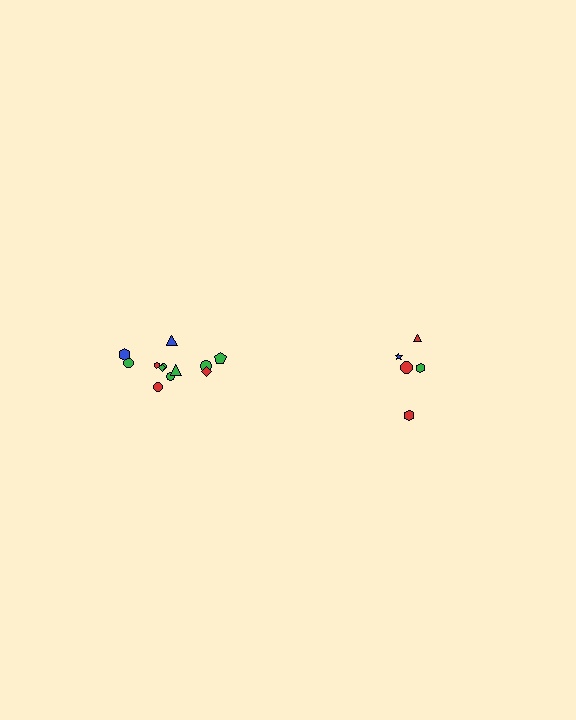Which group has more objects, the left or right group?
The left group.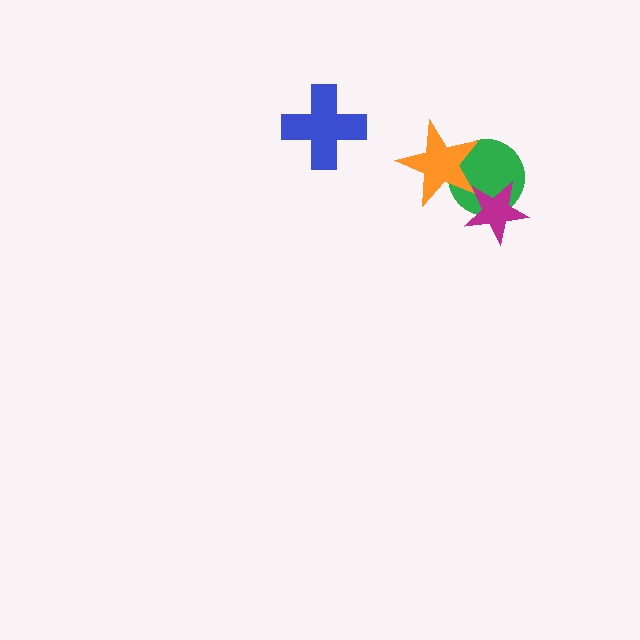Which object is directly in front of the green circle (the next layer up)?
The magenta star is directly in front of the green circle.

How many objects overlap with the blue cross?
0 objects overlap with the blue cross.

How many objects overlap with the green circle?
2 objects overlap with the green circle.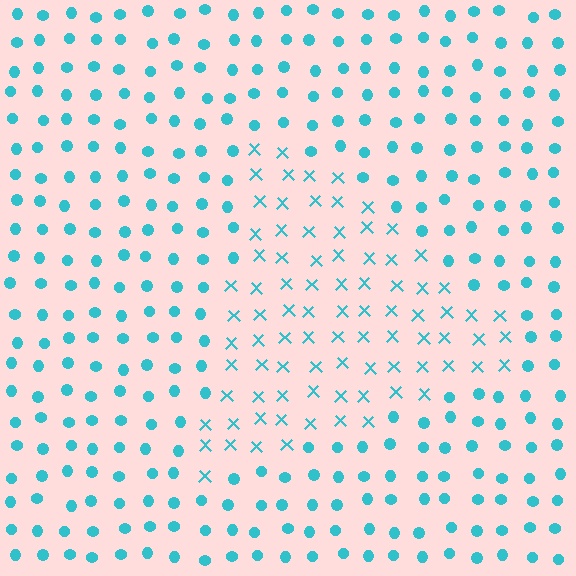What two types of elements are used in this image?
The image uses X marks inside the triangle region and circles outside it.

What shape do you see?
I see a triangle.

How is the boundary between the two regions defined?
The boundary is defined by a change in element shape: X marks inside vs. circles outside. All elements share the same color and spacing.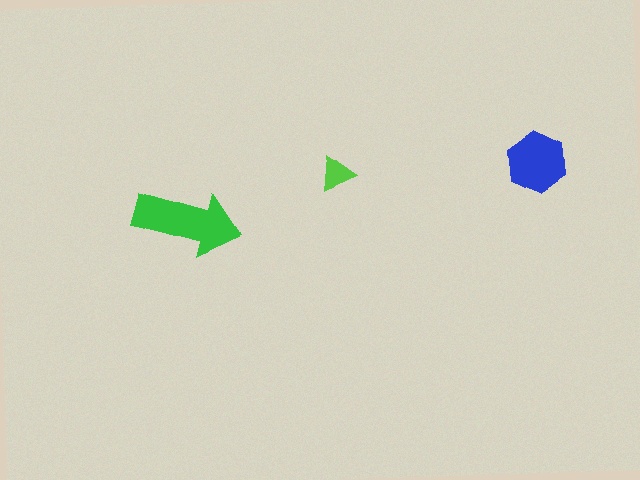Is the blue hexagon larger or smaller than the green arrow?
Smaller.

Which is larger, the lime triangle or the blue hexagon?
The blue hexagon.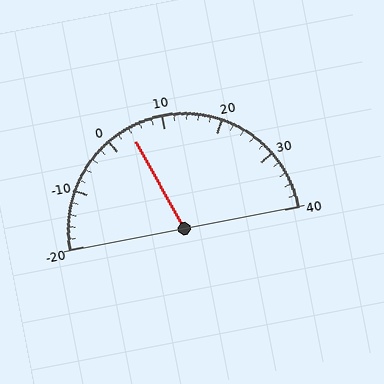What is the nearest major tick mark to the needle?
The nearest major tick mark is 0.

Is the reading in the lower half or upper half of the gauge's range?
The reading is in the lower half of the range (-20 to 40).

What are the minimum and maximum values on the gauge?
The gauge ranges from -20 to 40.